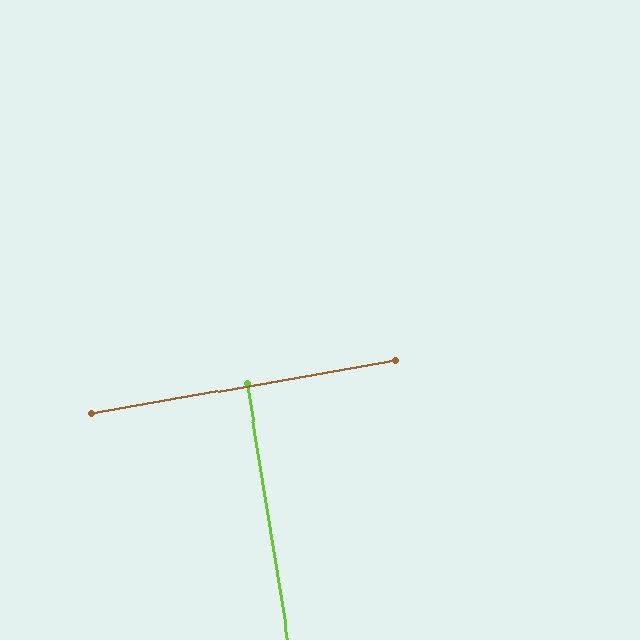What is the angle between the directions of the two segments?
Approximately 89 degrees.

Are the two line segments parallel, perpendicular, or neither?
Perpendicular — they meet at approximately 89°.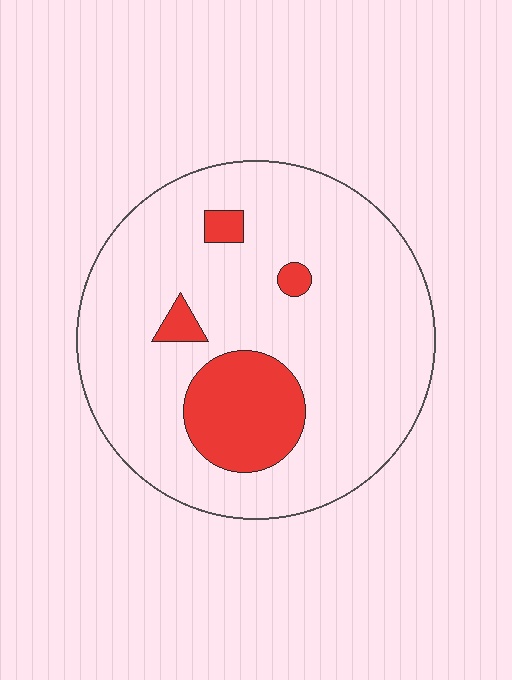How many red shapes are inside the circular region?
4.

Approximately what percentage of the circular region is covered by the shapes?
Approximately 15%.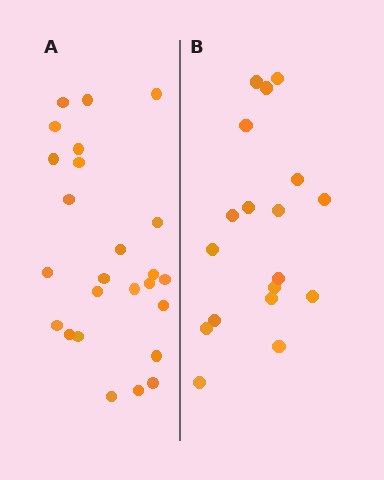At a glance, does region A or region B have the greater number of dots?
Region A (the left region) has more dots.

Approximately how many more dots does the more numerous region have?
Region A has roughly 8 or so more dots than region B.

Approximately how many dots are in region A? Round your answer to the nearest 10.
About 20 dots. (The exact count is 25, which rounds to 20.)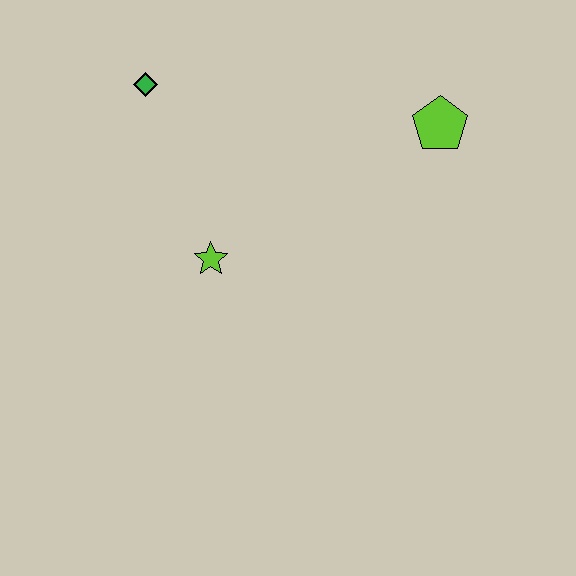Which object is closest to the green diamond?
The lime star is closest to the green diamond.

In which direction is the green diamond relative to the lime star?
The green diamond is above the lime star.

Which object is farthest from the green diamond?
The lime pentagon is farthest from the green diamond.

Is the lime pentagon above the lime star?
Yes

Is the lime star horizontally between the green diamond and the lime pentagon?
Yes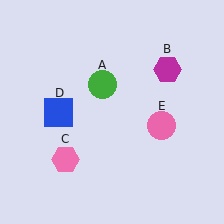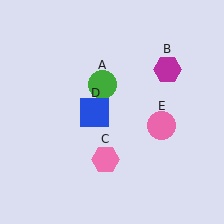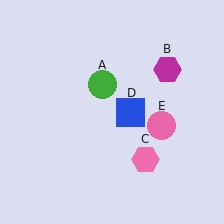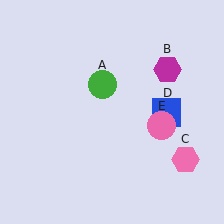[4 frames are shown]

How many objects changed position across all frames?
2 objects changed position: pink hexagon (object C), blue square (object D).